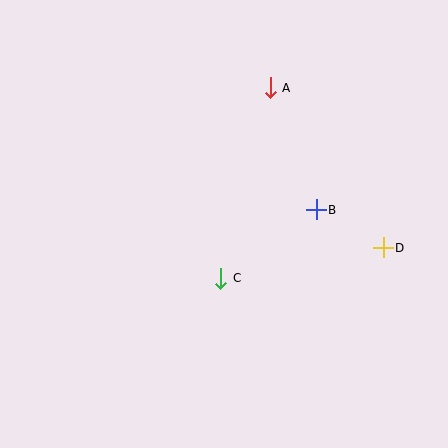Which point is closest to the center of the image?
Point C at (221, 278) is closest to the center.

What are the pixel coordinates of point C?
Point C is at (221, 278).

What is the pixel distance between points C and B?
The distance between C and B is 118 pixels.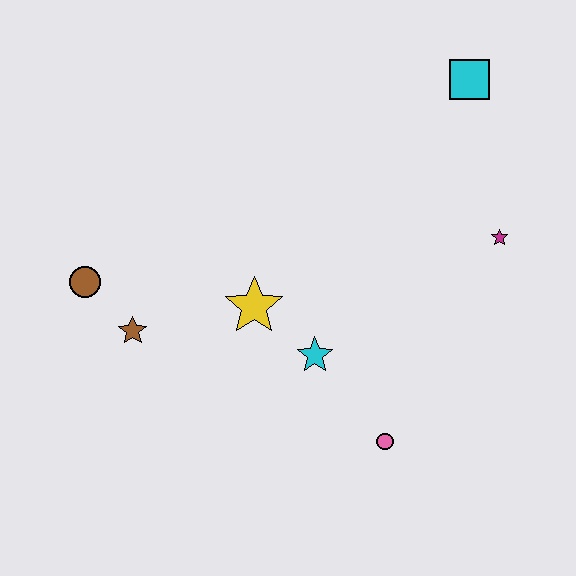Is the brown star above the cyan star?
Yes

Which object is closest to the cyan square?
The magenta star is closest to the cyan square.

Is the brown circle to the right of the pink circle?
No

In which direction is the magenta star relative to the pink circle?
The magenta star is above the pink circle.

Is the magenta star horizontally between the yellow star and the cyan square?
No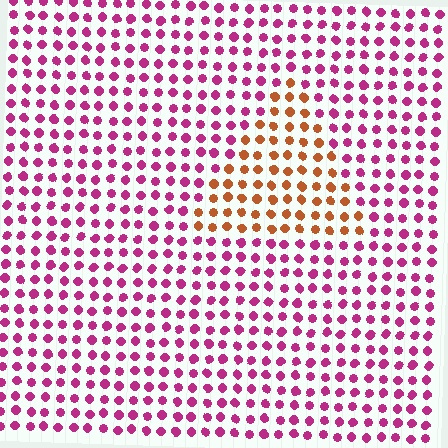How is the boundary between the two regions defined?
The boundary is defined purely by a slight shift in hue (about 59 degrees). Spacing, size, and orientation are identical on both sides.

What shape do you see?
I see a triangle.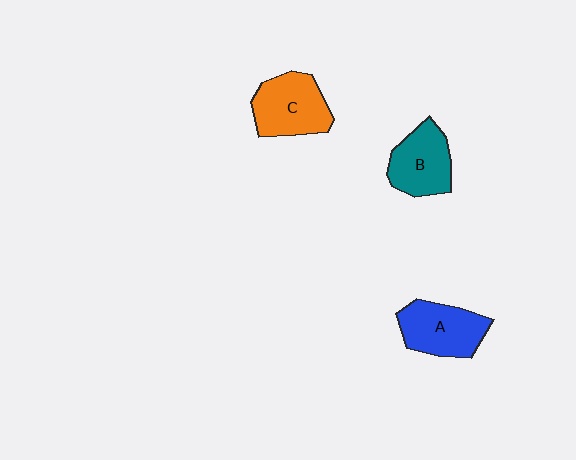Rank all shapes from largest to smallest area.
From largest to smallest: C (orange), A (blue), B (teal).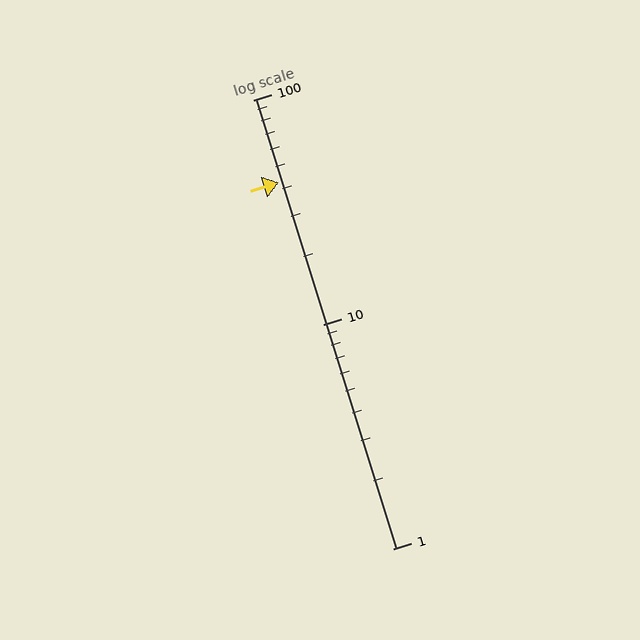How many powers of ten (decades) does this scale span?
The scale spans 2 decades, from 1 to 100.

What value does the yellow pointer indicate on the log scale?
The pointer indicates approximately 43.